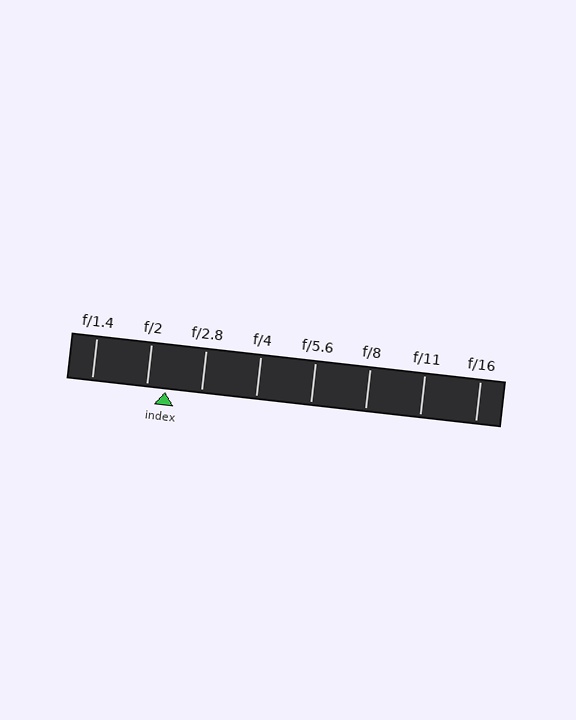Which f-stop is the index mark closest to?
The index mark is closest to f/2.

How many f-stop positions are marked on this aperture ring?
There are 8 f-stop positions marked.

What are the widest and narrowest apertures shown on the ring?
The widest aperture shown is f/1.4 and the narrowest is f/16.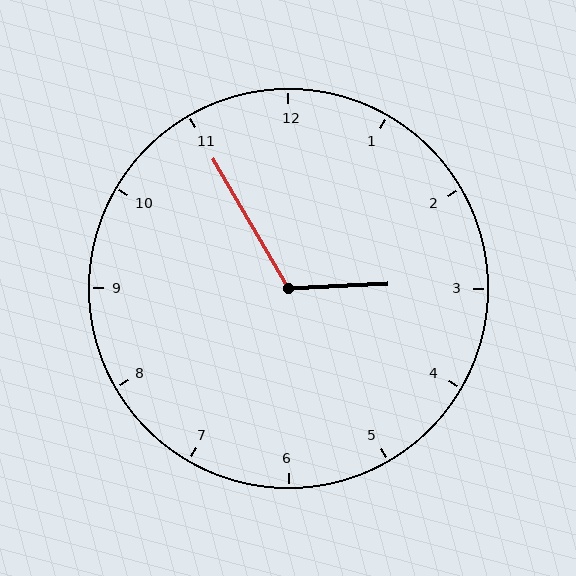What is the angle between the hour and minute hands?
Approximately 118 degrees.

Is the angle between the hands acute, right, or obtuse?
It is obtuse.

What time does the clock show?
2:55.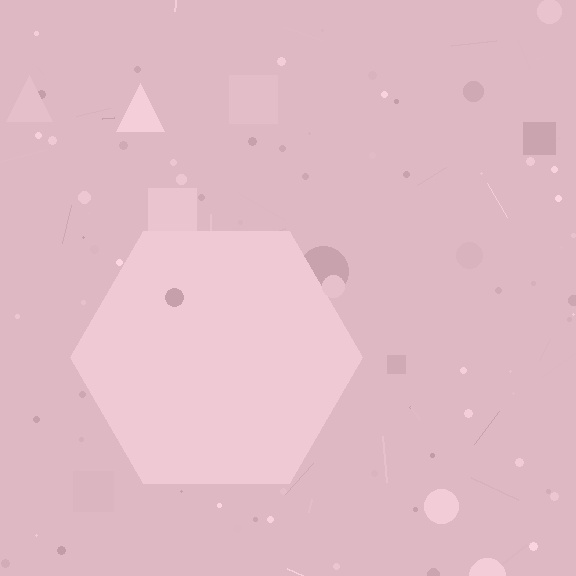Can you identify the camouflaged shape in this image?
The camouflaged shape is a hexagon.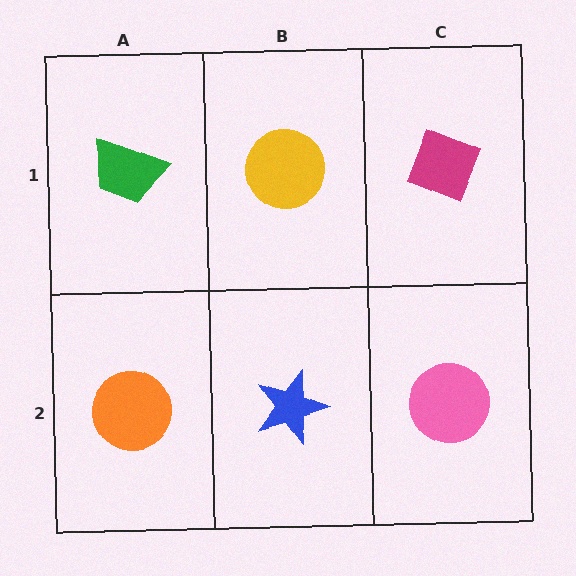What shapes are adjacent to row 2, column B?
A yellow circle (row 1, column B), an orange circle (row 2, column A), a pink circle (row 2, column C).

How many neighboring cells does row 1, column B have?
3.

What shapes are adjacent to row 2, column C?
A magenta diamond (row 1, column C), a blue star (row 2, column B).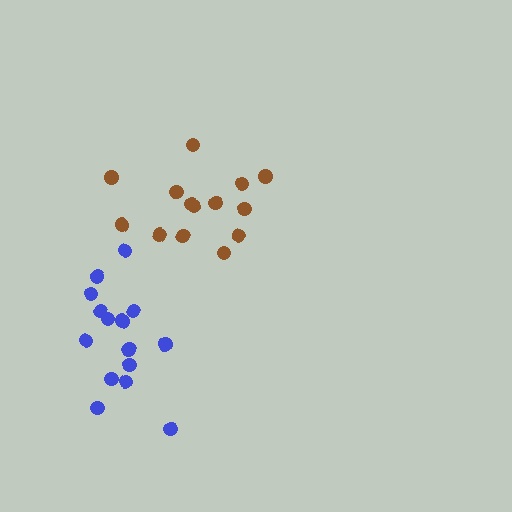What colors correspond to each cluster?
The clusters are colored: brown, blue.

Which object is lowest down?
The blue cluster is bottommost.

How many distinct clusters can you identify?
There are 2 distinct clusters.